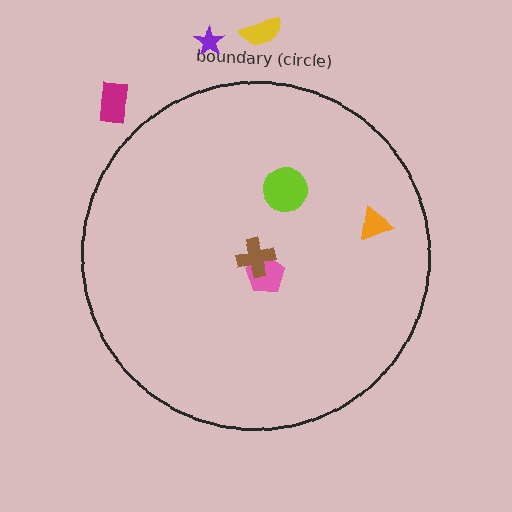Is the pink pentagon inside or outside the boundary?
Inside.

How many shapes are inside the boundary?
4 inside, 3 outside.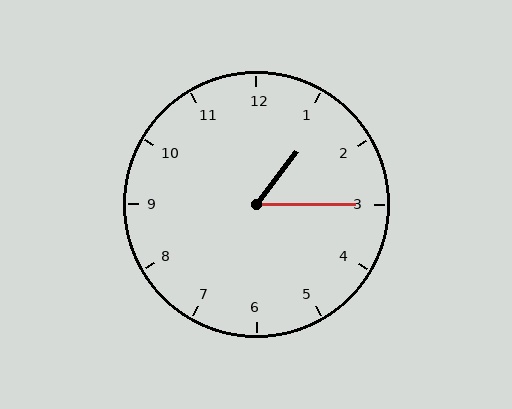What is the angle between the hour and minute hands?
Approximately 52 degrees.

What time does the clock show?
1:15.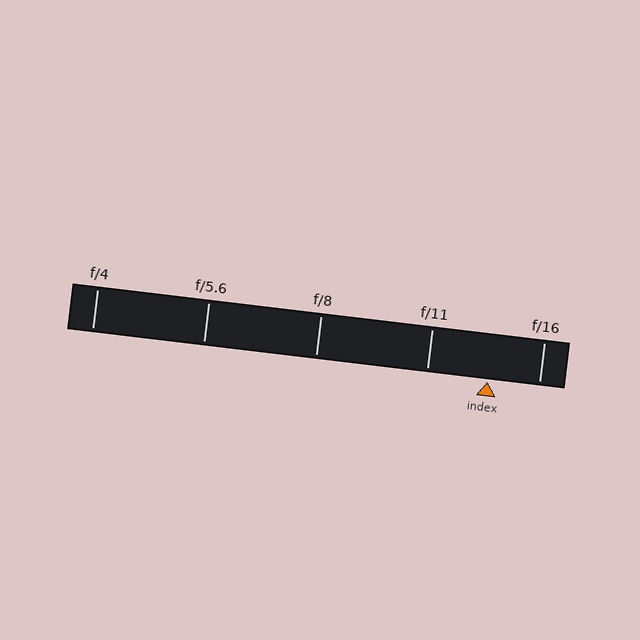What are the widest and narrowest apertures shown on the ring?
The widest aperture shown is f/4 and the narrowest is f/16.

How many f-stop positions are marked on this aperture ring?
There are 5 f-stop positions marked.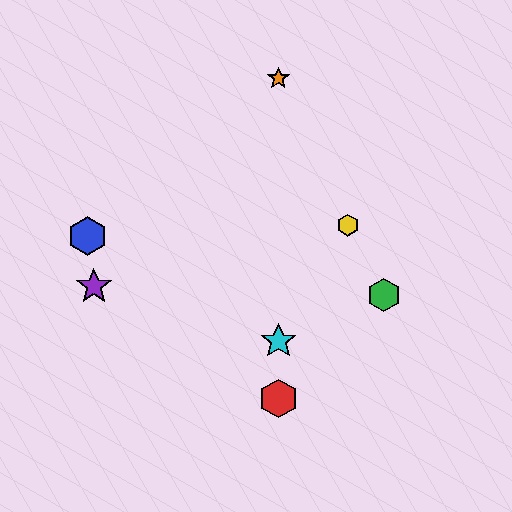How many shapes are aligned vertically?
3 shapes (the red hexagon, the orange star, the cyan star) are aligned vertically.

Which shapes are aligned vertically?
The red hexagon, the orange star, the cyan star are aligned vertically.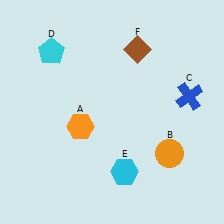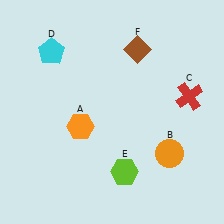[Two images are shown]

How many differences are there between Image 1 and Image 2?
There are 2 differences between the two images.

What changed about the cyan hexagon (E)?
In Image 1, E is cyan. In Image 2, it changed to lime.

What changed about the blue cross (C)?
In Image 1, C is blue. In Image 2, it changed to red.